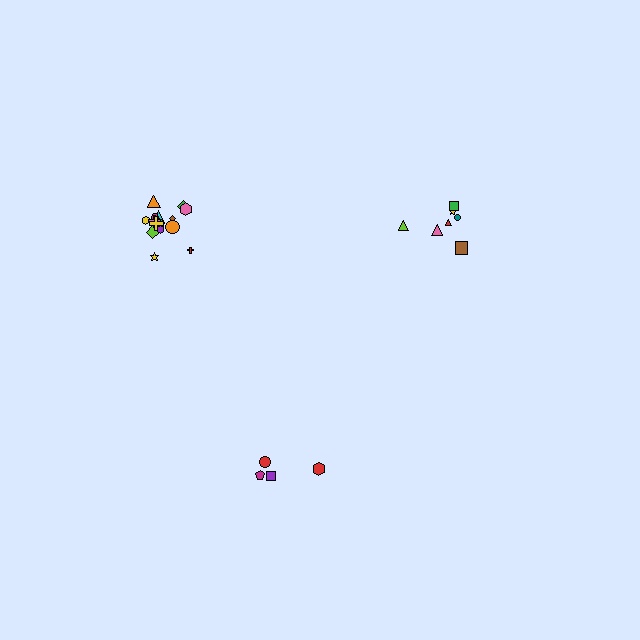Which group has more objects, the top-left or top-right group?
The top-left group.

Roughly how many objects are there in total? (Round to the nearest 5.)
Roughly 25 objects in total.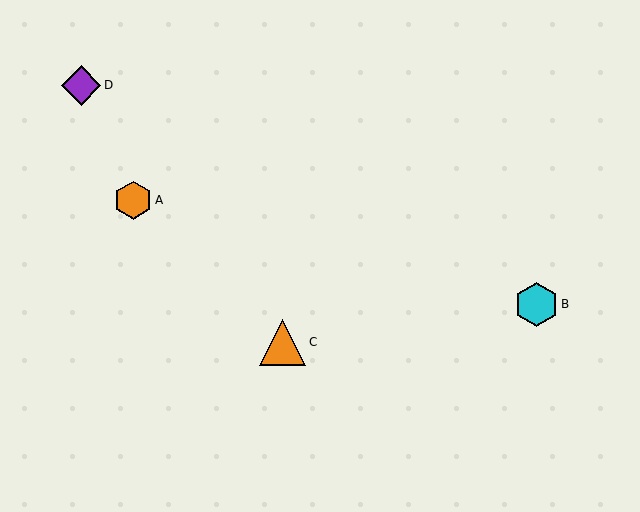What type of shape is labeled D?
Shape D is a purple diamond.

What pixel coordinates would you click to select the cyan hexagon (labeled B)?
Click at (537, 304) to select the cyan hexagon B.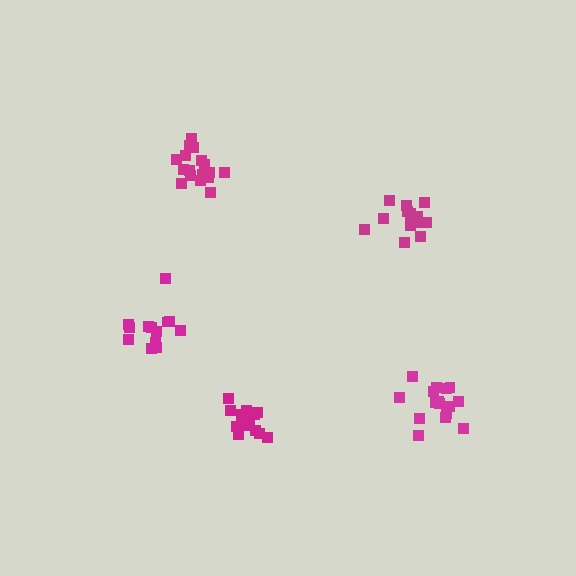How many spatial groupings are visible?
There are 5 spatial groupings.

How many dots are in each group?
Group 1: 13 dots, Group 2: 14 dots, Group 3: 17 dots, Group 4: 17 dots, Group 5: 15 dots (76 total).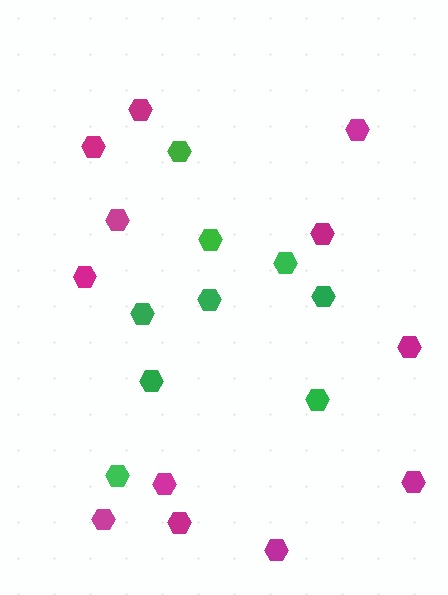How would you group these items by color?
There are 2 groups: one group of green hexagons (9) and one group of magenta hexagons (12).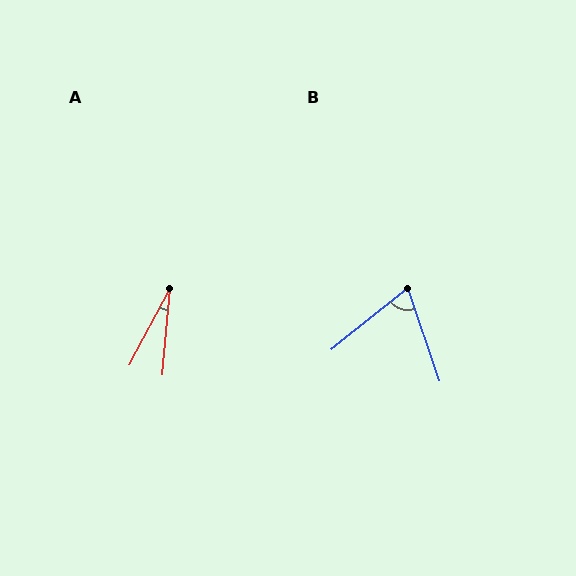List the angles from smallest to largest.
A (23°), B (70°).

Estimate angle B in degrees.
Approximately 70 degrees.